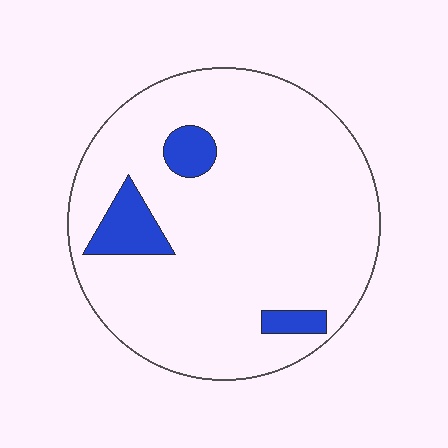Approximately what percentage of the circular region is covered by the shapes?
Approximately 10%.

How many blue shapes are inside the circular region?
3.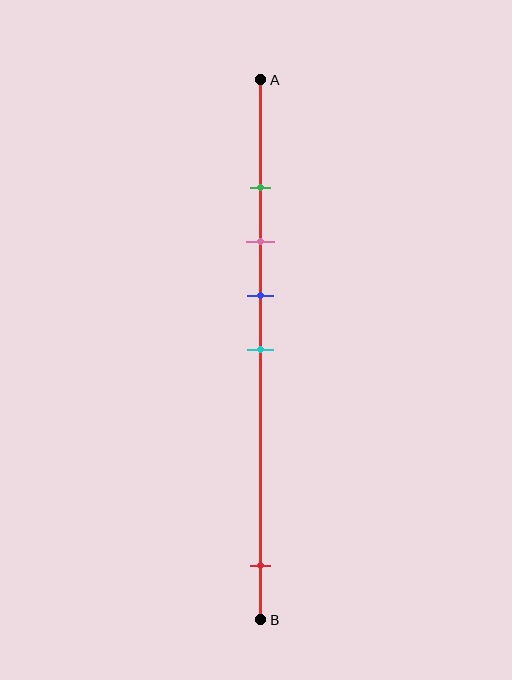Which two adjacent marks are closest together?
The green and pink marks are the closest adjacent pair.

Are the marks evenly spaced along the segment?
No, the marks are not evenly spaced.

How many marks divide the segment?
There are 5 marks dividing the segment.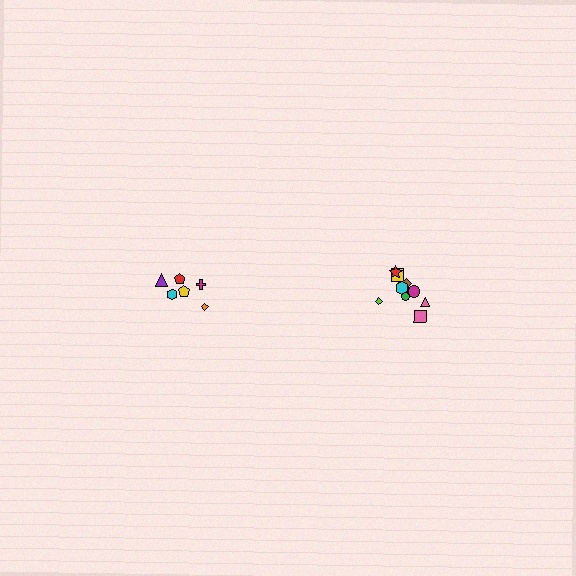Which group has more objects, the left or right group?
The right group.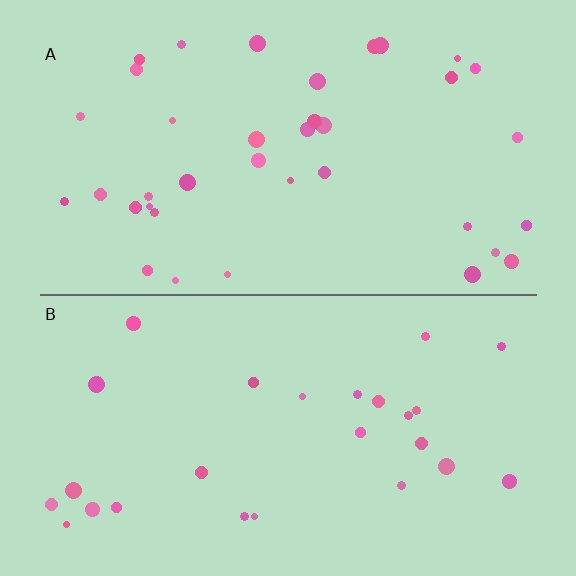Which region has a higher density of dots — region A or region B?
A (the top).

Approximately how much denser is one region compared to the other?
Approximately 1.4× — region A over region B.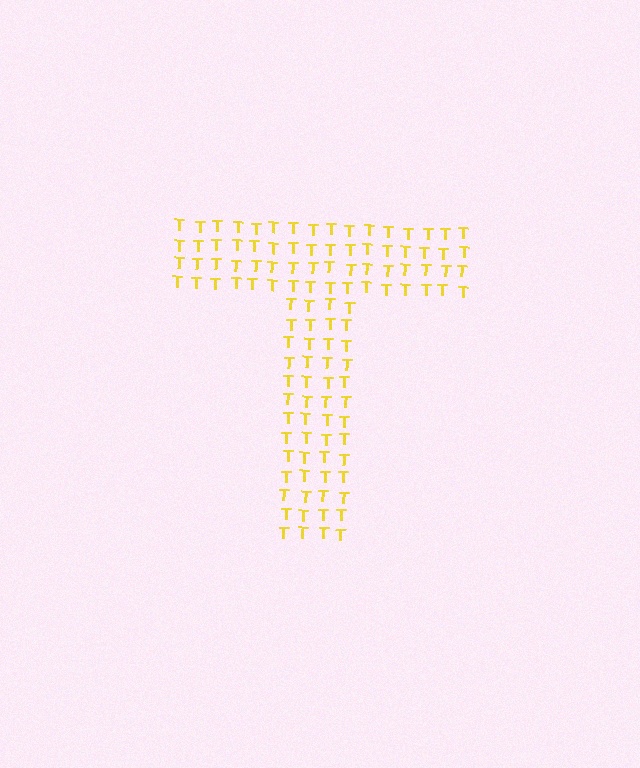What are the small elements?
The small elements are letter T's.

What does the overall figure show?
The overall figure shows the letter T.